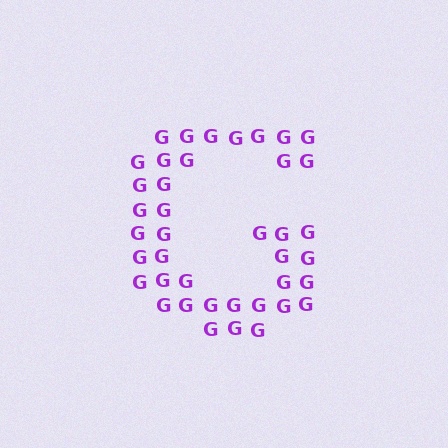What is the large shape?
The large shape is the letter G.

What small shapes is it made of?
It is made of small letter G's.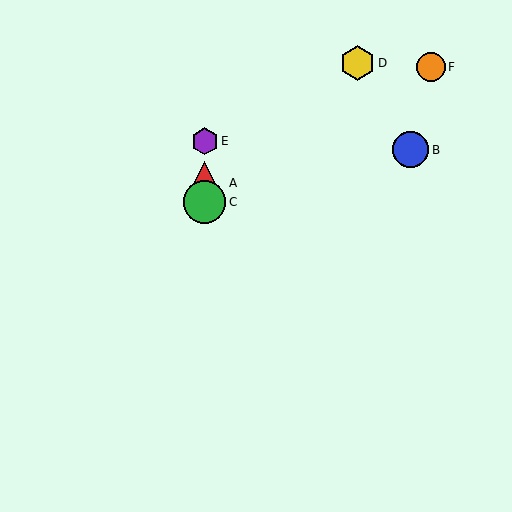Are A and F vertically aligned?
No, A is at x≈205 and F is at x≈431.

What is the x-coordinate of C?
Object C is at x≈205.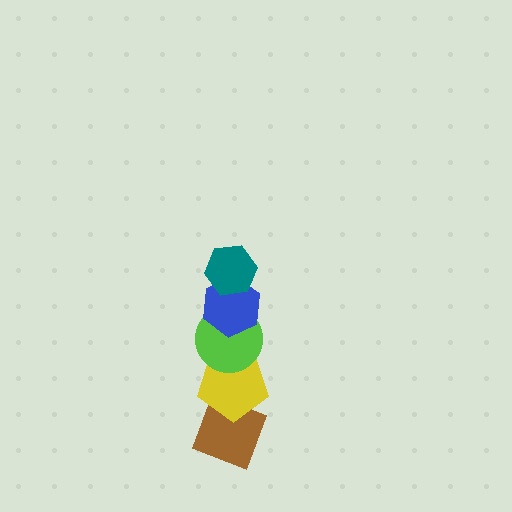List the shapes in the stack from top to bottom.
From top to bottom: the teal hexagon, the blue hexagon, the lime circle, the yellow pentagon, the brown diamond.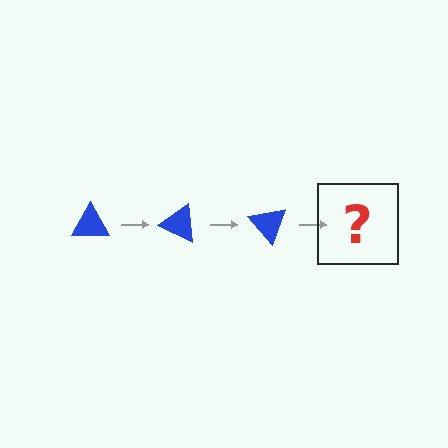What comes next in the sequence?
The next element should be a blue triangle rotated 75 degrees.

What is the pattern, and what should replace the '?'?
The pattern is that the triangle rotates 25 degrees each step. The '?' should be a blue triangle rotated 75 degrees.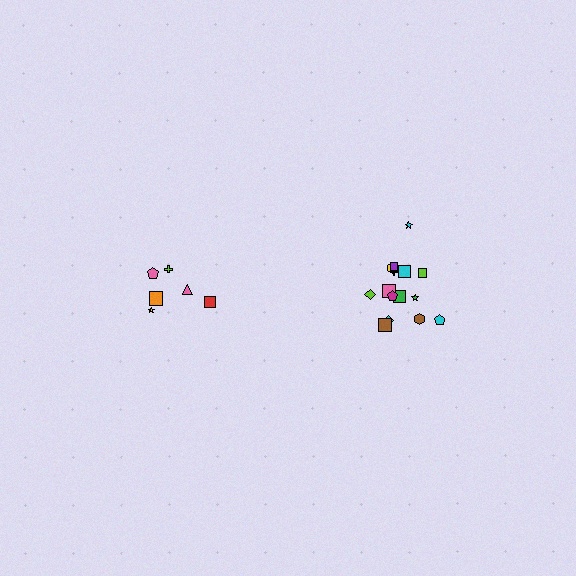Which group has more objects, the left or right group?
The right group.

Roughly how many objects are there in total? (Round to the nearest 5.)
Roughly 20 objects in total.